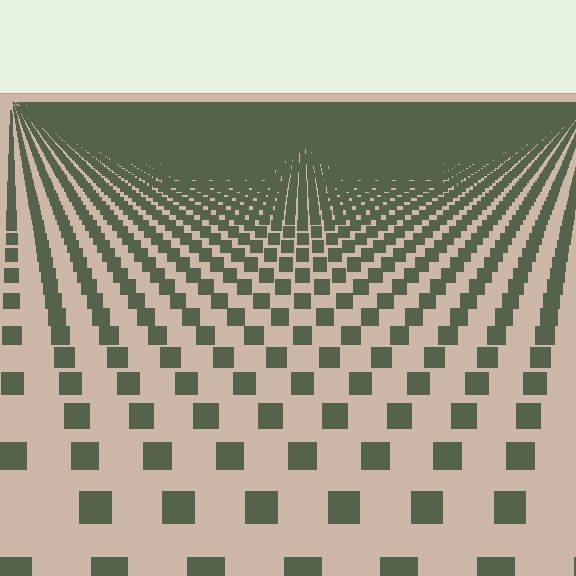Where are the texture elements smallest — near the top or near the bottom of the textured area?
Near the top.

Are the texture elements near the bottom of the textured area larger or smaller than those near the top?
Larger. Near the bottom, elements are closer to the viewer and appear at a bigger on-screen size.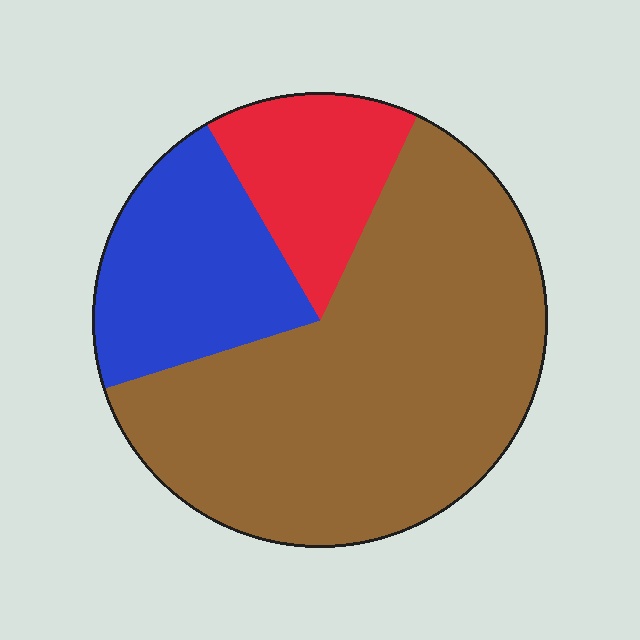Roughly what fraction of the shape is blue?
Blue takes up between a sixth and a third of the shape.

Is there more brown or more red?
Brown.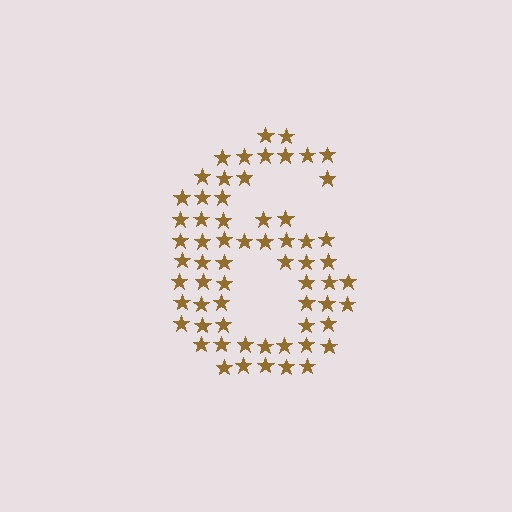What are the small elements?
The small elements are stars.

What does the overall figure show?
The overall figure shows the digit 6.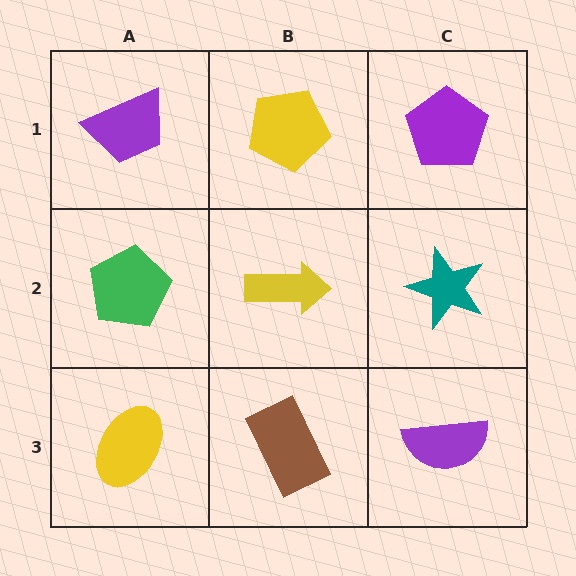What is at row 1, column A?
A purple trapezoid.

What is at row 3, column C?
A purple semicircle.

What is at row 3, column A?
A yellow ellipse.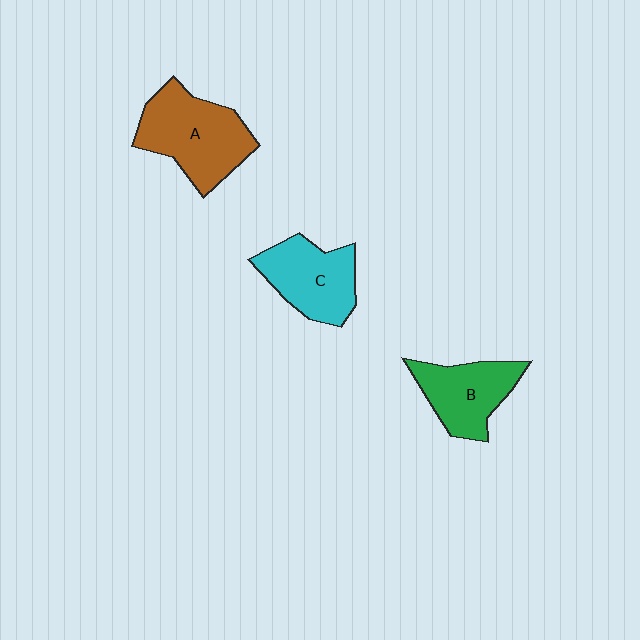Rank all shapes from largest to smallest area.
From largest to smallest: A (brown), C (cyan), B (green).